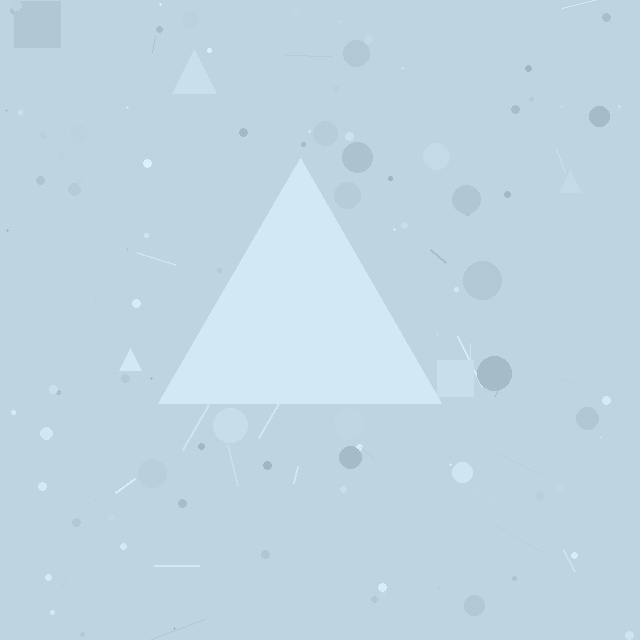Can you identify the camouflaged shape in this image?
The camouflaged shape is a triangle.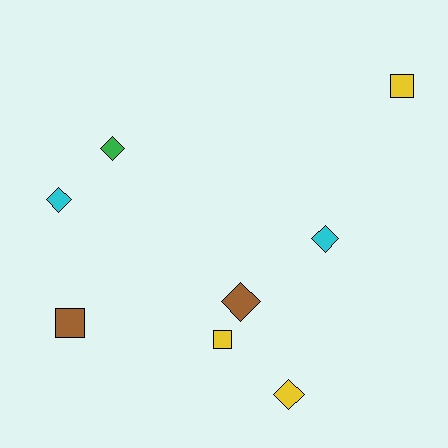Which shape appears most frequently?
Diamond, with 5 objects.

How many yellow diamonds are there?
There is 1 yellow diamond.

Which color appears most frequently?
Yellow, with 3 objects.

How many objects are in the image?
There are 8 objects.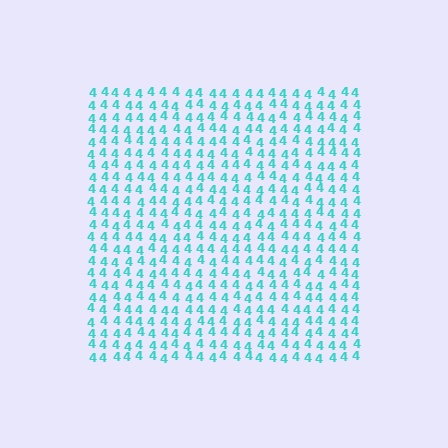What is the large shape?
The large shape is a square.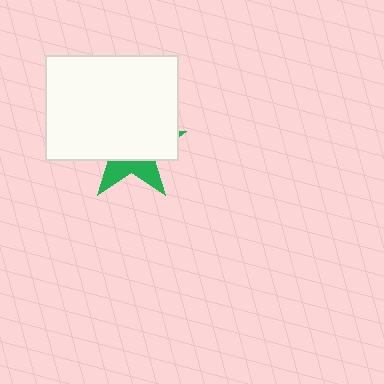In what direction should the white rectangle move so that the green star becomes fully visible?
The white rectangle should move up. That is the shortest direction to clear the overlap and leave the green star fully visible.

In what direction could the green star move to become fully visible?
The green star could move down. That would shift it out from behind the white rectangle entirely.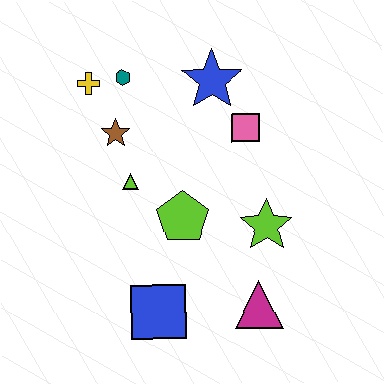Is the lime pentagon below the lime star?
No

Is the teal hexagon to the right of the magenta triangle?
No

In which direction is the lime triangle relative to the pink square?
The lime triangle is to the left of the pink square.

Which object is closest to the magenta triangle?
The lime star is closest to the magenta triangle.